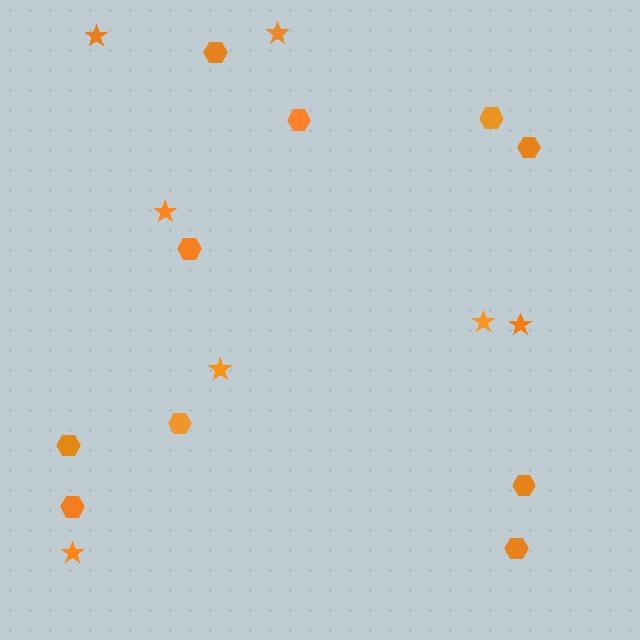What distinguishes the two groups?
There are 2 groups: one group of stars (7) and one group of hexagons (10).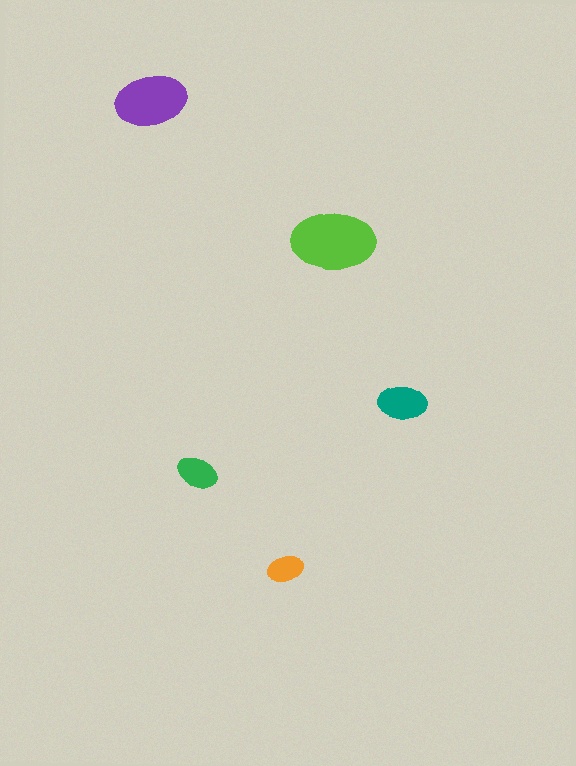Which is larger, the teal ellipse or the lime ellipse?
The lime one.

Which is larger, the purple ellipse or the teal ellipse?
The purple one.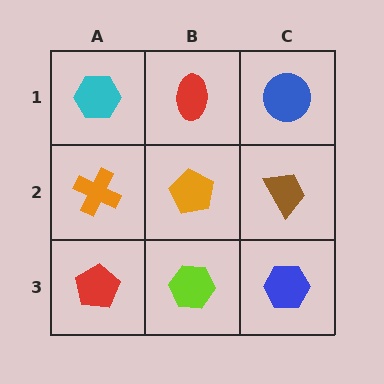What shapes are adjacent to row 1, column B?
An orange pentagon (row 2, column B), a cyan hexagon (row 1, column A), a blue circle (row 1, column C).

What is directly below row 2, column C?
A blue hexagon.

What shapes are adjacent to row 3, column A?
An orange cross (row 2, column A), a lime hexagon (row 3, column B).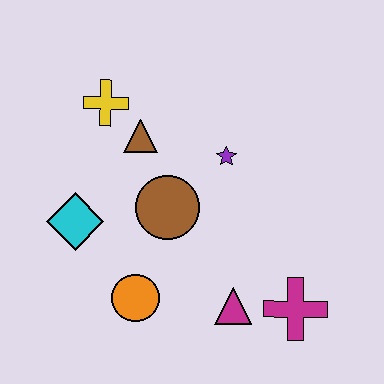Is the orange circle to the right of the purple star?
No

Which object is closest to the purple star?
The brown circle is closest to the purple star.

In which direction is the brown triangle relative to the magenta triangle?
The brown triangle is above the magenta triangle.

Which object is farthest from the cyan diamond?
The magenta cross is farthest from the cyan diamond.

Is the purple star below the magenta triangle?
No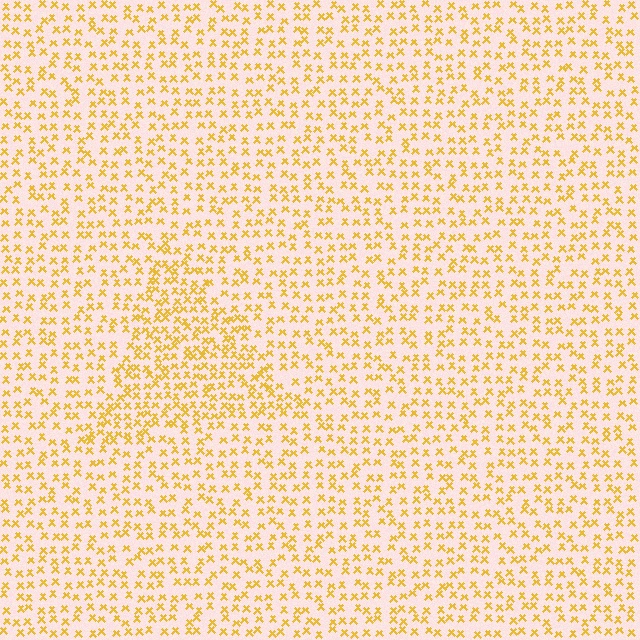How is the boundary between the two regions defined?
The boundary is defined by a change in element density (approximately 1.6x ratio). All elements are the same color, size, and shape.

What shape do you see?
I see a triangle.